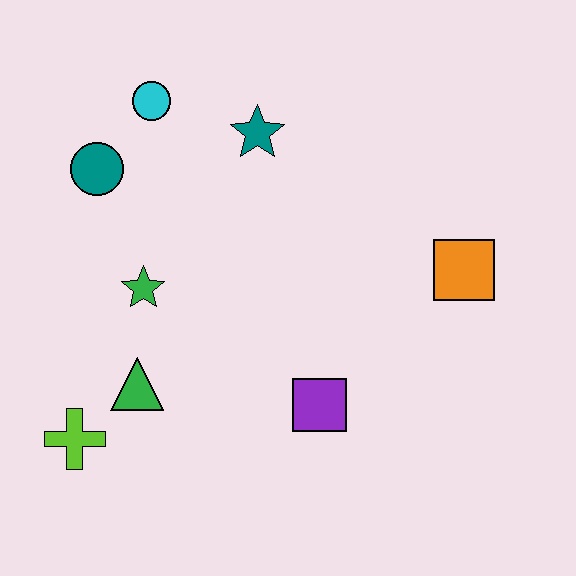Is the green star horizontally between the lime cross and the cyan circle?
Yes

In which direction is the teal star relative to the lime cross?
The teal star is above the lime cross.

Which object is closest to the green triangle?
The lime cross is closest to the green triangle.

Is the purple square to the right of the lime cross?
Yes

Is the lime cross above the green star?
No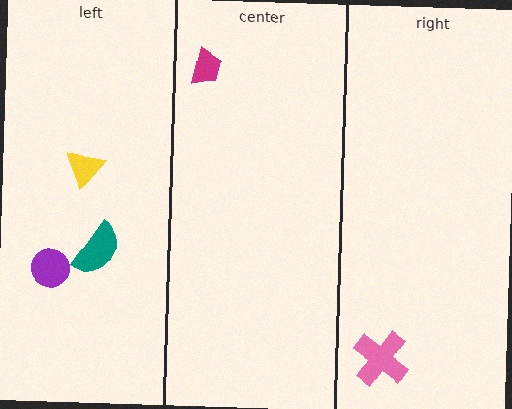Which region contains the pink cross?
The right region.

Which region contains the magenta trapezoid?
The center region.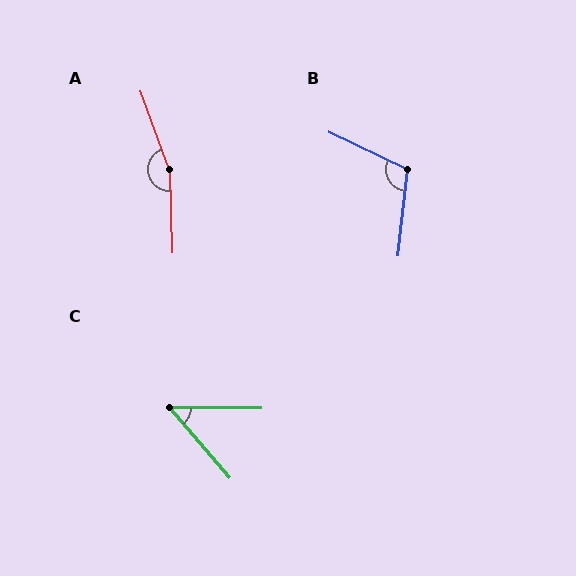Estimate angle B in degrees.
Approximately 109 degrees.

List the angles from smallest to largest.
C (49°), B (109°), A (162°).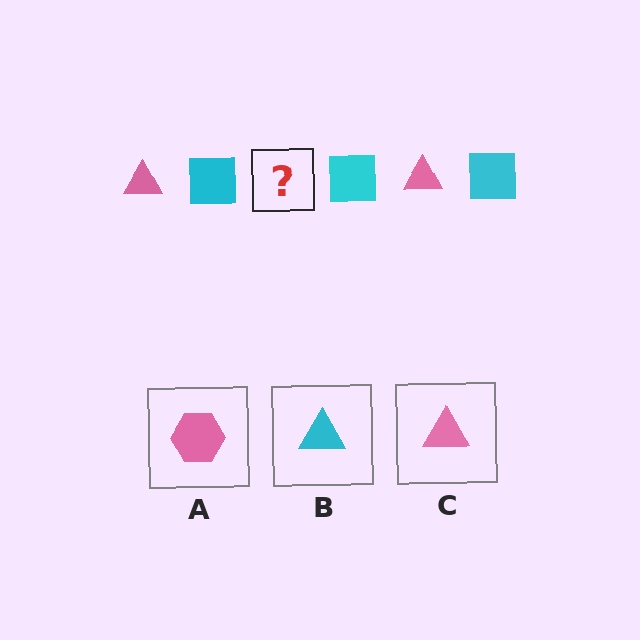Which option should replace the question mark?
Option C.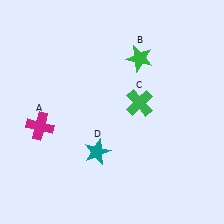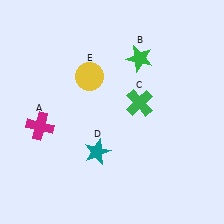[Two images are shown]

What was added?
A yellow circle (E) was added in Image 2.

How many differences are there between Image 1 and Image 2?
There is 1 difference between the two images.